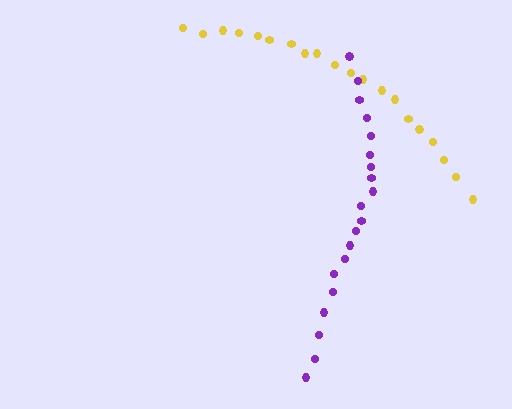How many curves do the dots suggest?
There are 2 distinct paths.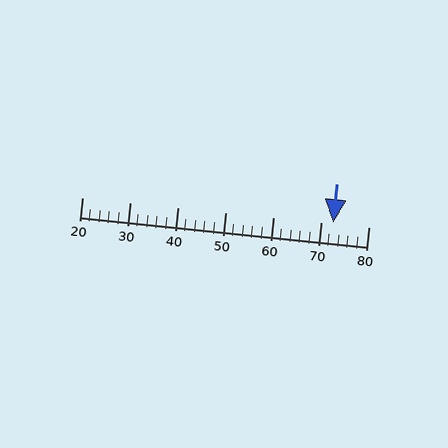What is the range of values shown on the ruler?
The ruler shows values from 20 to 80.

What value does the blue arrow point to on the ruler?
The blue arrow points to approximately 73.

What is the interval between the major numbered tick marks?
The major tick marks are spaced 10 units apart.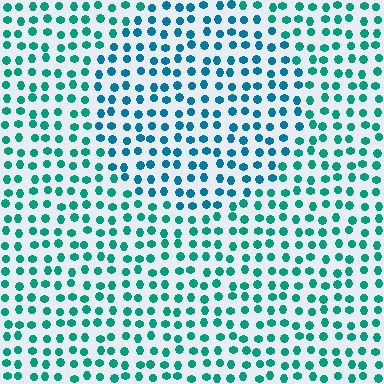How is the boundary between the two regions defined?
The boundary is defined purely by a slight shift in hue (about 27 degrees). Spacing, size, and orientation are identical on both sides.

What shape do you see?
I see a circle.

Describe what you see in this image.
The image is filled with small teal elements in a uniform arrangement. A circle-shaped region is visible where the elements are tinted to a slightly different hue, forming a subtle color boundary.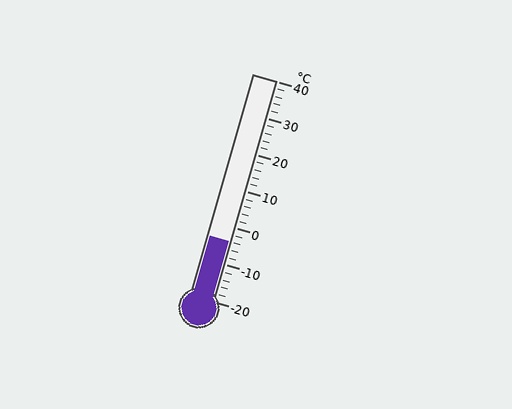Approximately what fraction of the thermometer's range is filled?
The thermometer is filled to approximately 25% of its range.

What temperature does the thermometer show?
The thermometer shows approximately -4°C.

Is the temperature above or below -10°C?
The temperature is above -10°C.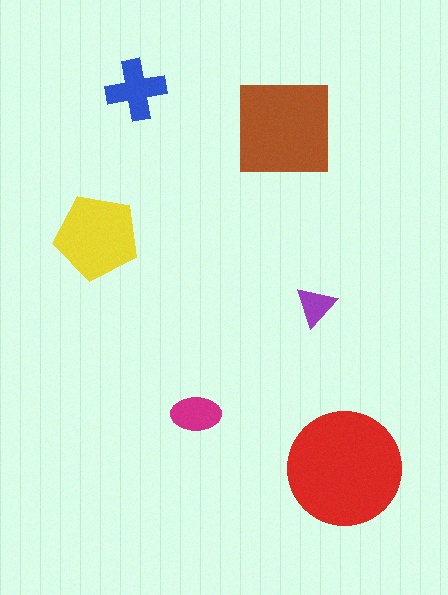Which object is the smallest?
The purple triangle.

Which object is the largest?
The red circle.